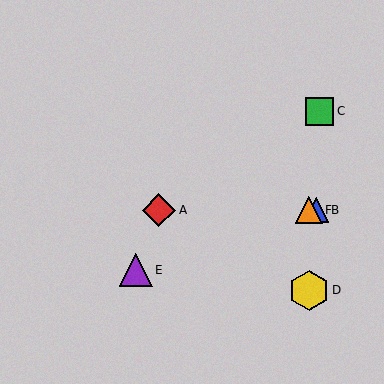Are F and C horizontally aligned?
No, F is at y≈210 and C is at y≈111.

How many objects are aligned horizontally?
3 objects (A, B, F) are aligned horizontally.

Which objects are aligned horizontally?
Objects A, B, F are aligned horizontally.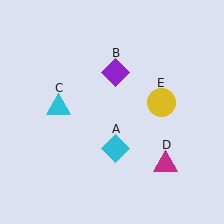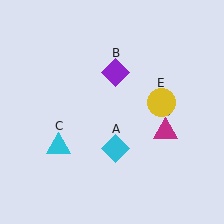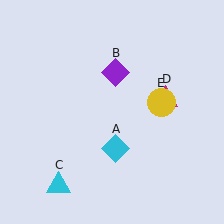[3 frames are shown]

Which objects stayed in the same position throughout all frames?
Cyan diamond (object A) and purple diamond (object B) and yellow circle (object E) remained stationary.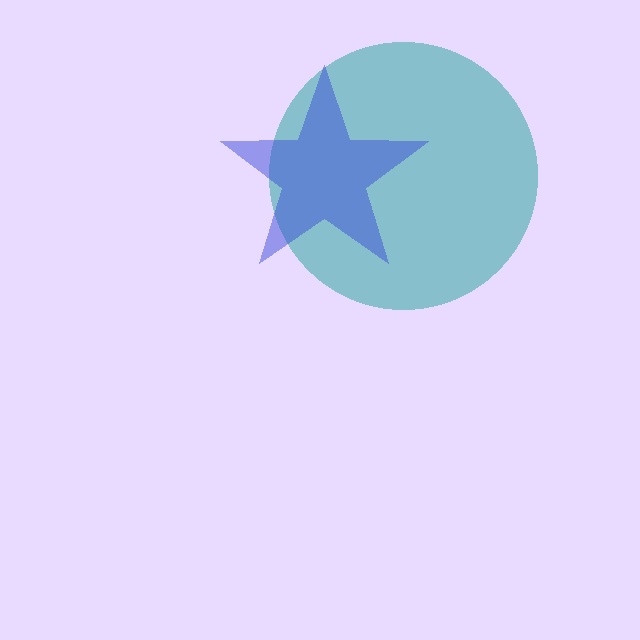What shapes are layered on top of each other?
The layered shapes are: a teal circle, a blue star.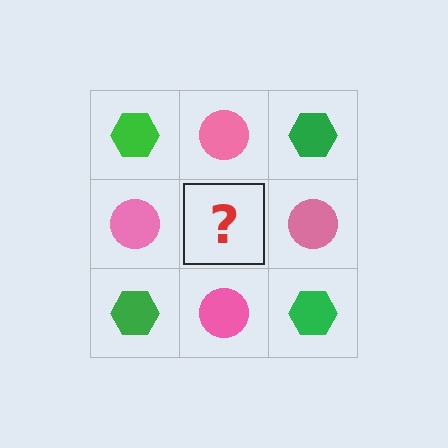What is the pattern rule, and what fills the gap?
The rule is that it alternates green hexagon and pink circle in a checkerboard pattern. The gap should be filled with a green hexagon.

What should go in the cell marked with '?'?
The missing cell should contain a green hexagon.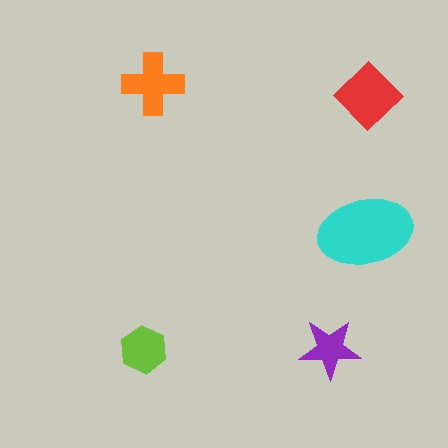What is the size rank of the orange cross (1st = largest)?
3rd.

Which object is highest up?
The orange cross is topmost.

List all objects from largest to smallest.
The cyan ellipse, the red diamond, the orange cross, the lime hexagon, the purple star.